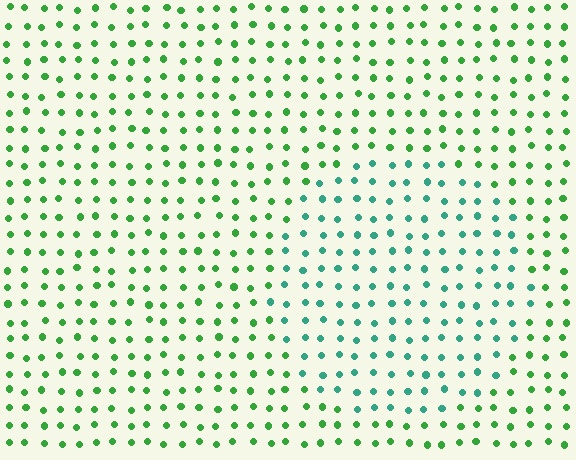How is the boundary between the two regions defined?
The boundary is defined purely by a slight shift in hue (about 39 degrees). Spacing, size, and orientation are identical on both sides.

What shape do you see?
I see a circle.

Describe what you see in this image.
The image is filled with small green elements in a uniform arrangement. A circle-shaped region is visible where the elements are tinted to a slightly different hue, forming a subtle color boundary.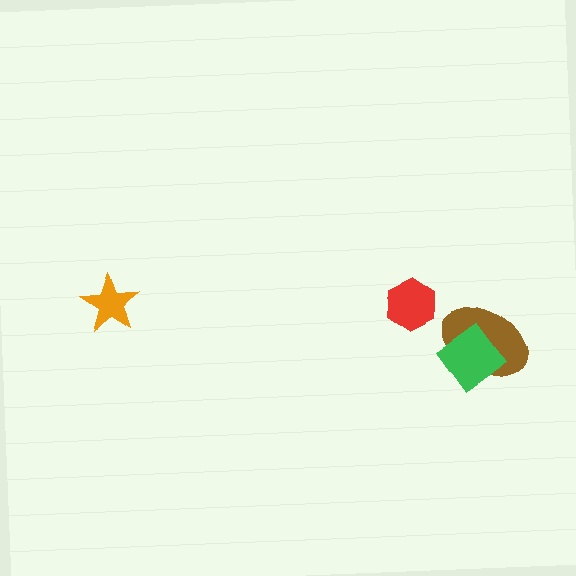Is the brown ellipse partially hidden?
Yes, it is partially covered by another shape.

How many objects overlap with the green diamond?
1 object overlaps with the green diamond.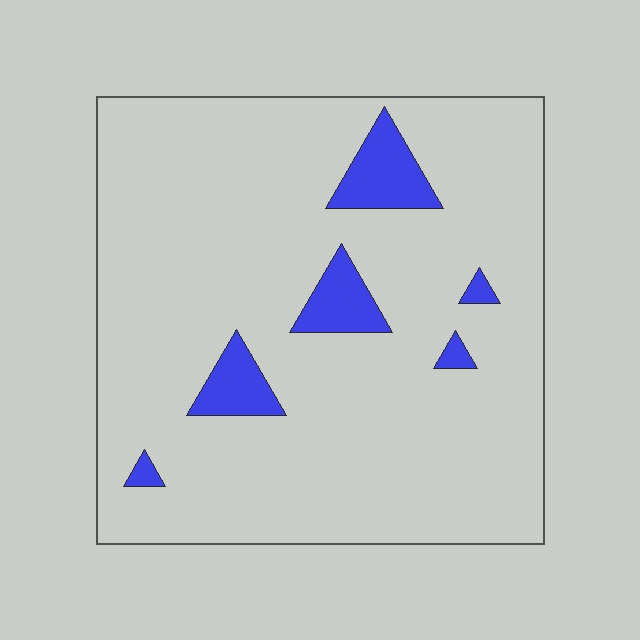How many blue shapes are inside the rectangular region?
6.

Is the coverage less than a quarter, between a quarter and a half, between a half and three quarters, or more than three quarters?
Less than a quarter.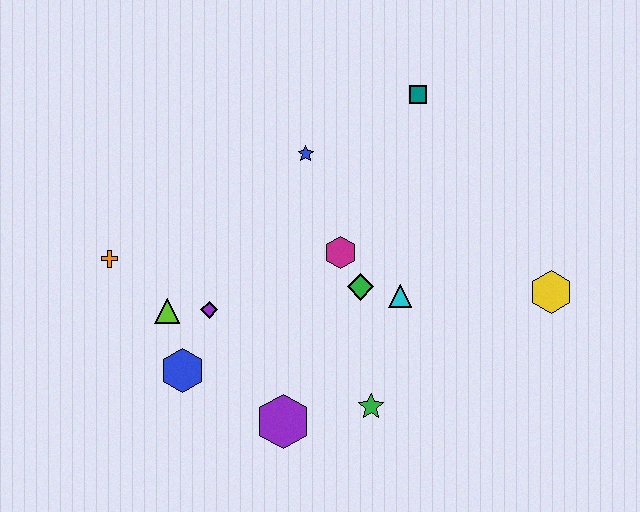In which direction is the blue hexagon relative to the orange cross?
The blue hexagon is below the orange cross.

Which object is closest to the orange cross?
The lime triangle is closest to the orange cross.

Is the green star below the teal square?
Yes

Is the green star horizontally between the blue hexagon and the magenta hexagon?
No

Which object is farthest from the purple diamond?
The yellow hexagon is farthest from the purple diamond.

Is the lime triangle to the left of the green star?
Yes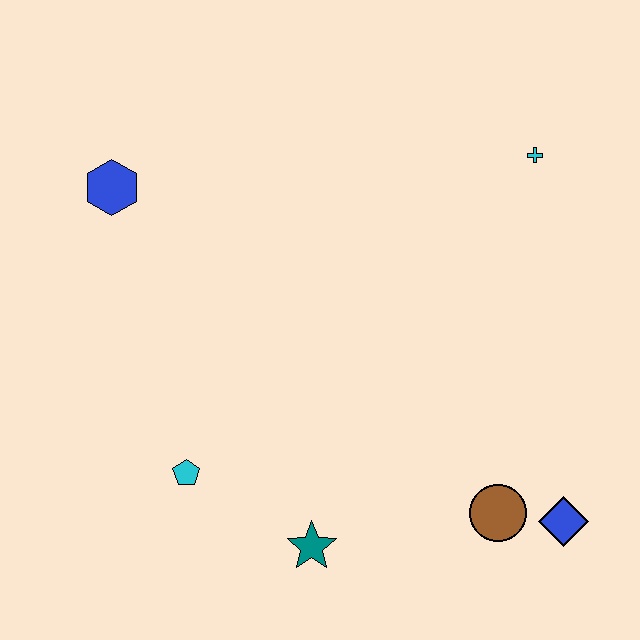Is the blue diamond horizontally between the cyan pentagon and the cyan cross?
No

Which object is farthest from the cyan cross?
The cyan pentagon is farthest from the cyan cross.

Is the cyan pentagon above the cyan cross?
No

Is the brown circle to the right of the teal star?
Yes